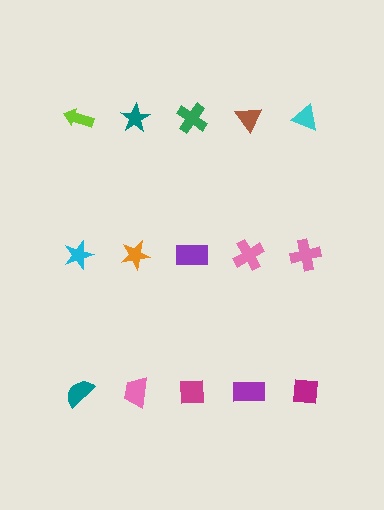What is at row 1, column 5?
A cyan triangle.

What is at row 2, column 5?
A pink cross.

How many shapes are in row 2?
5 shapes.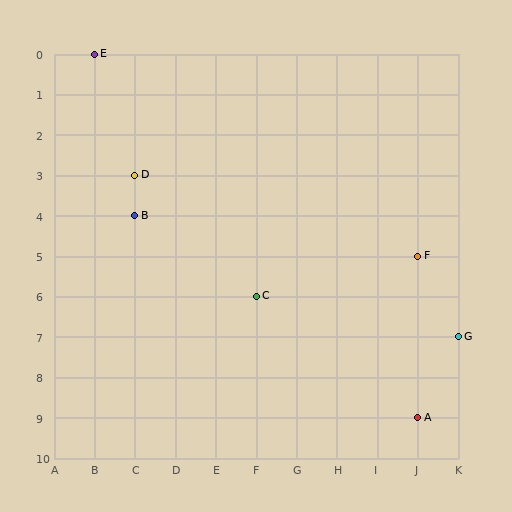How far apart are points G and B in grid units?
Points G and B are 8 columns and 3 rows apart (about 8.5 grid units diagonally).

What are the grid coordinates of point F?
Point F is at grid coordinates (J, 5).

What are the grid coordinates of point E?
Point E is at grid coordinates (B, 0).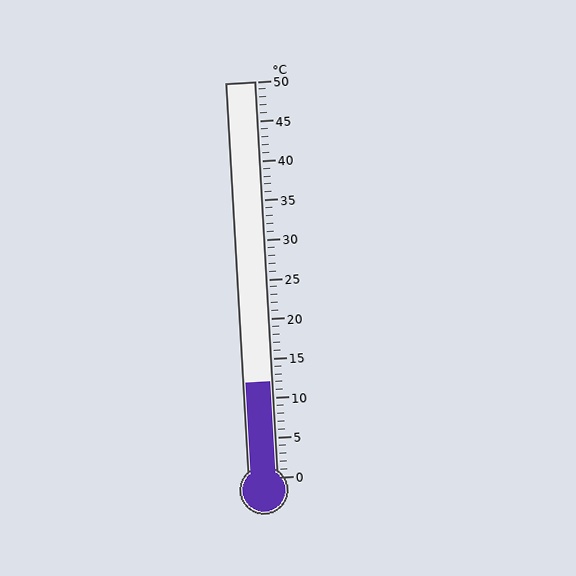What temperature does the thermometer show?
The thermometer shows approximately 12°C.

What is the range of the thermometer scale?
The thermometer scale ranges from 0°C to 50°C.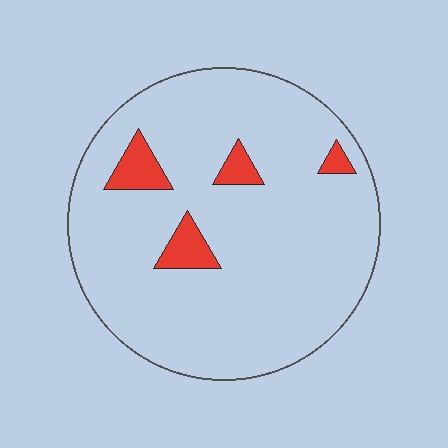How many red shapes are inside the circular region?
4.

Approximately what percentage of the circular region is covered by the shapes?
Approximately 10%.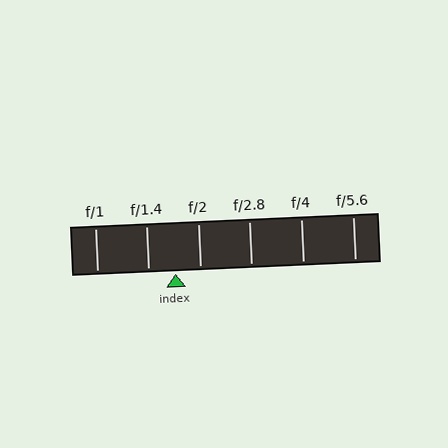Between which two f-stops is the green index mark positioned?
The index mark is between f/1.4 and f/2.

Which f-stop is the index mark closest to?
The index mark is closest to f/2.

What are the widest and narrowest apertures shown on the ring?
The widest aperture shown is f/1 and the narrowest is f/5.6.